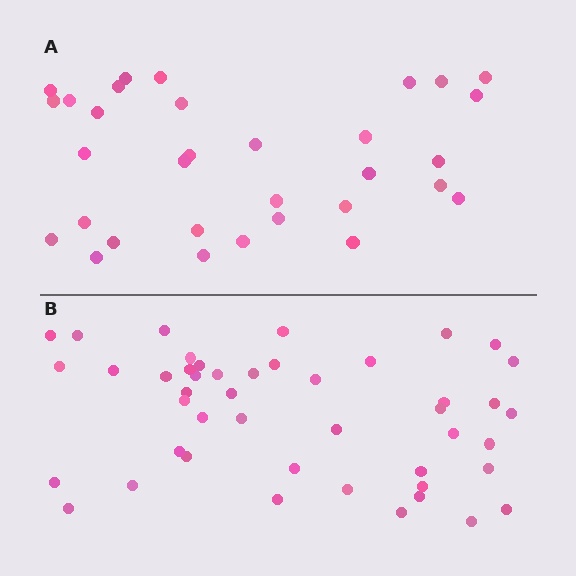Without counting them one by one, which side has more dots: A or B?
Region B (the bottom region) has more dots.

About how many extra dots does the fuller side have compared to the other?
Region B has approximately 15 more dots than region A.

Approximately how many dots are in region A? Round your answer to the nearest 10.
About 30 dots. (The exact count is 32, which rounds to 30.)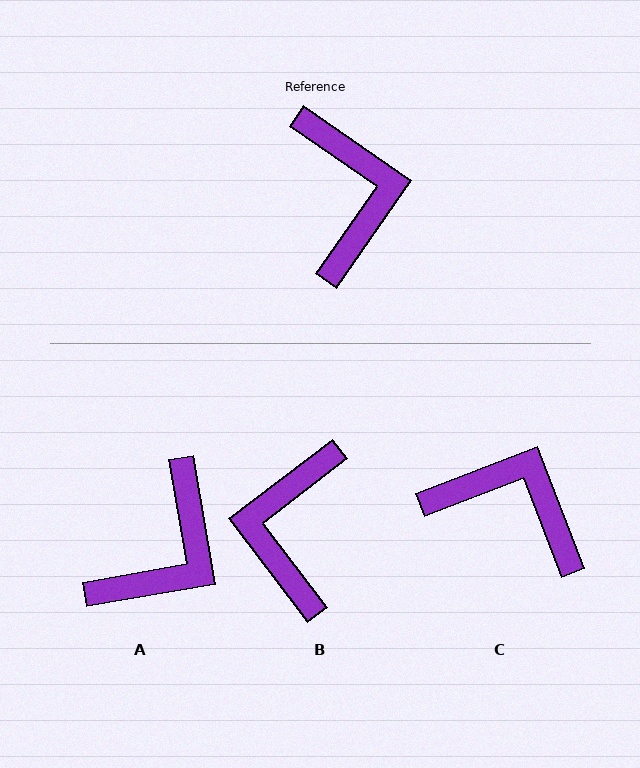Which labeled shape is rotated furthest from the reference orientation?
B, about 162 degrees away.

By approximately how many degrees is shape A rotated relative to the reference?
Approximately 45 degrees clockwise.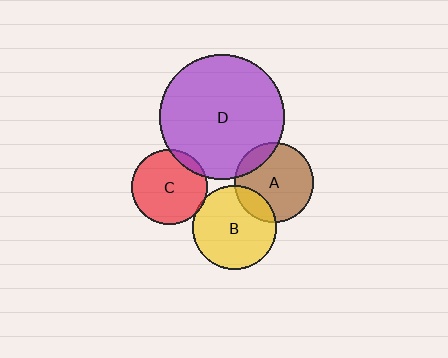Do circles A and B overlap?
Yes.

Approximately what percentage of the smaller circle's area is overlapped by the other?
Approximately 15%.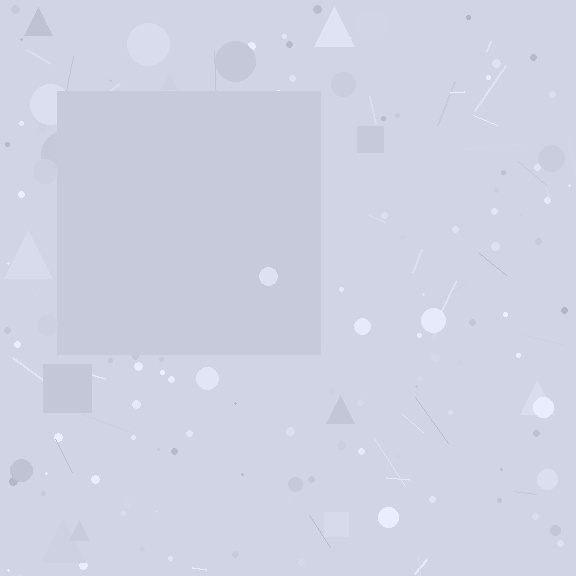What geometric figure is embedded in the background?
A square is embedded in the background.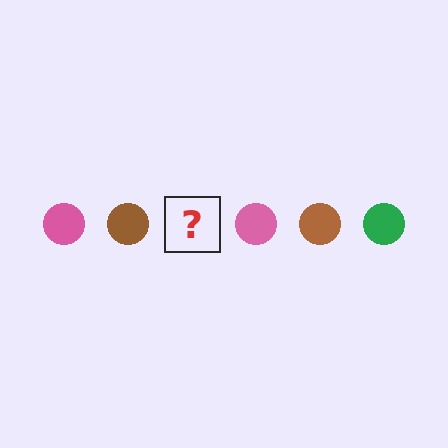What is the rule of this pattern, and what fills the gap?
The rule is that the pattern cycles through pink, brown, green circles. The gap should be filled with a green circle.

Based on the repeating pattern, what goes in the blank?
The blank should be a green circle.